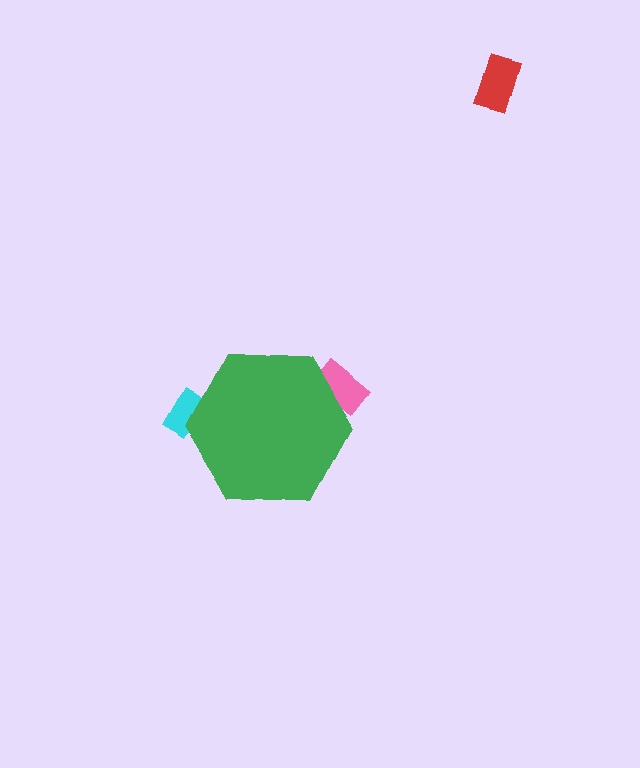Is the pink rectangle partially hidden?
Yes, the pink rectangle is partially hidden behind the green hexagon.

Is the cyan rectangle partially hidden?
Yes, the cyan rectangle is partially hidden behind the green hexagon.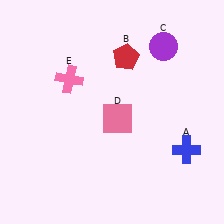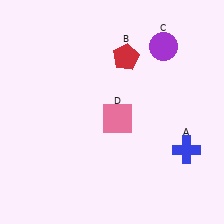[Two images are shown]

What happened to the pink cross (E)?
The pink cross (E) was removed in Image 2. It was in the top-left area of Image 1.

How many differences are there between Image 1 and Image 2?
There is 1 difference between the two images.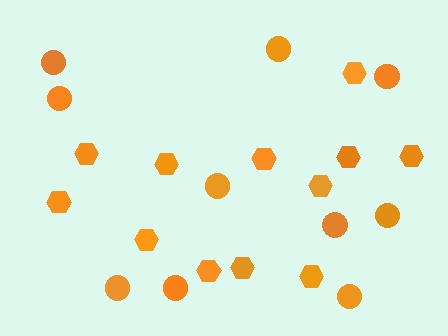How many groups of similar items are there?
There are 2 groups: one group of circles (10) and one group of hexagons (12).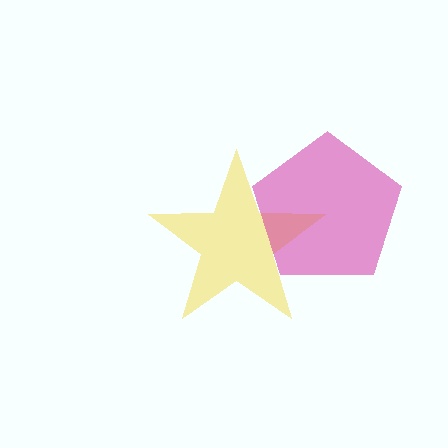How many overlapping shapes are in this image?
There are 2 overlapping shapes in the image.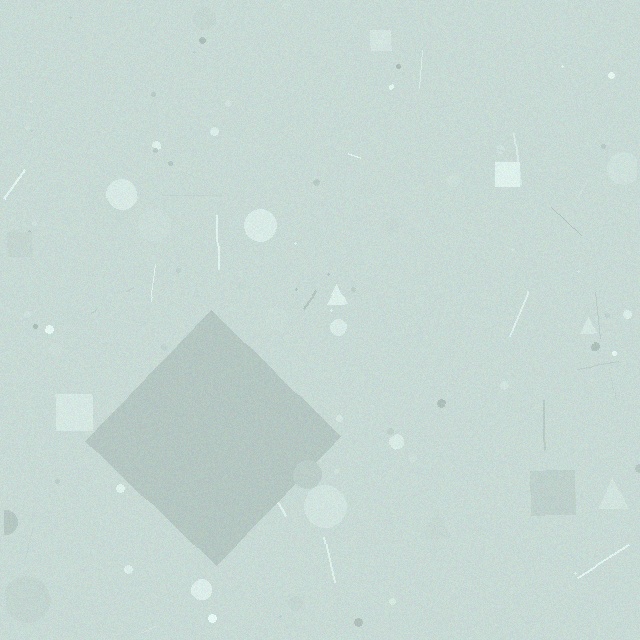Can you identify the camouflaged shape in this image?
The camouflaged shape is a diamond.